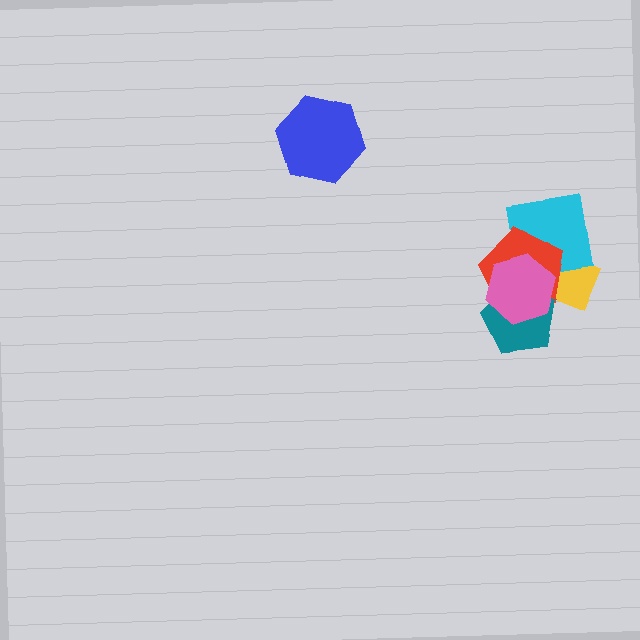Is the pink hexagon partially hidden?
No, no other shape covers it.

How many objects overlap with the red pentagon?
4 objects overlap with the red pentagon.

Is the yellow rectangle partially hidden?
Yes, it is partially covered by another shape.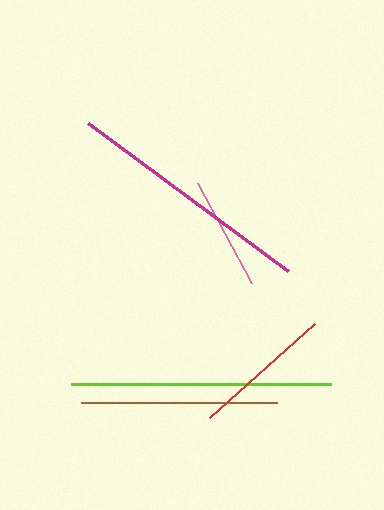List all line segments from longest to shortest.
From longest to shortest: lime, magenta, brown, red, pink.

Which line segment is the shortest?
The pink line is the shortest at approximately 114 pixels.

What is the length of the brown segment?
The brown segment is approximately 196 pixels long.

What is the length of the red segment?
The red segment is approximately 141 pixels long.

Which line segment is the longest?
The lime line is the longest at approximately 260 pixels.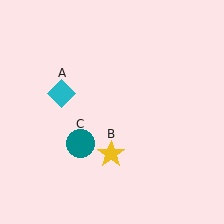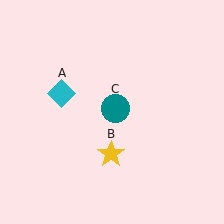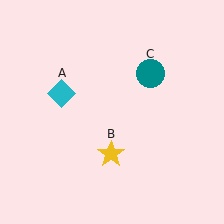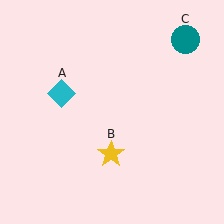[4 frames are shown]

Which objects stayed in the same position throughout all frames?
Cyan diamond (object A) and yellow star (object B) remained stationary.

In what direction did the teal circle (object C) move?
The teal circle (object C) moved up and to the right.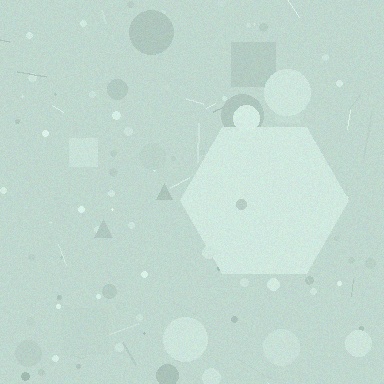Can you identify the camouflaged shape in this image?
The camouflaged shape is a hexagon.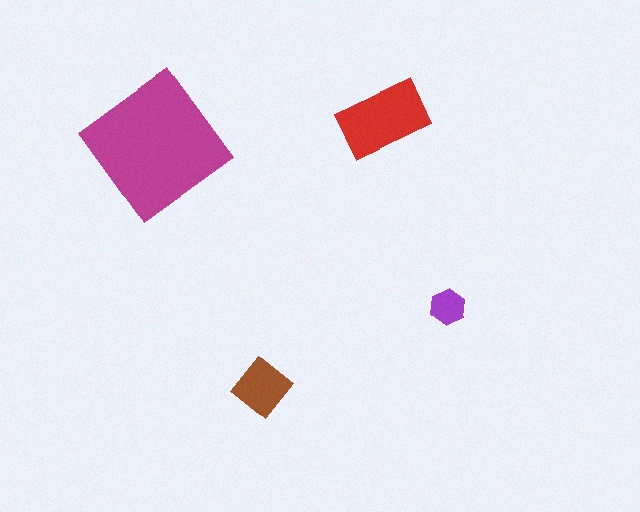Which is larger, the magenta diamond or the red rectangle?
The magenta diamond.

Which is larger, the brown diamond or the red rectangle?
The red rectangle.